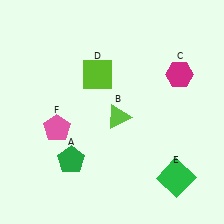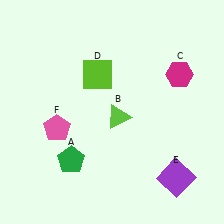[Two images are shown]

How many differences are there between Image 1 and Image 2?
There is 1 difference between the two images.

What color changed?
The square (E) changed from green in Image 1 to purple in Image 2.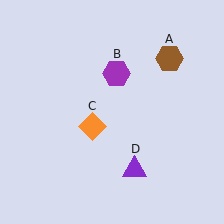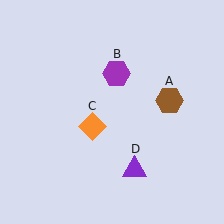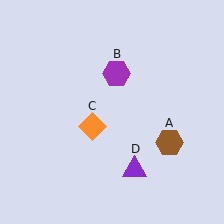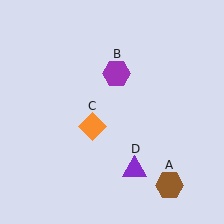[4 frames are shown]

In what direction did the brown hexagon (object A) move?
The brown hexagon (object A) moved down.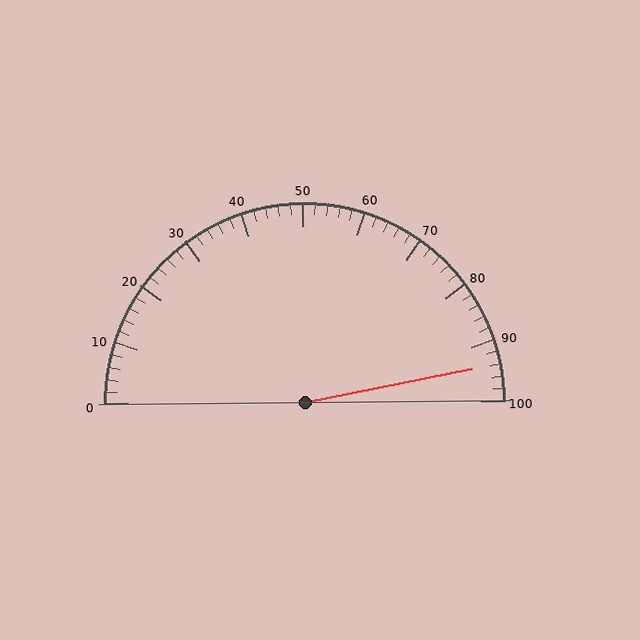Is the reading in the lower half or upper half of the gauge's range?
The reading is in the upper half of the range (0 to 100).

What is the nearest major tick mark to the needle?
The nearest major tick mark is 90.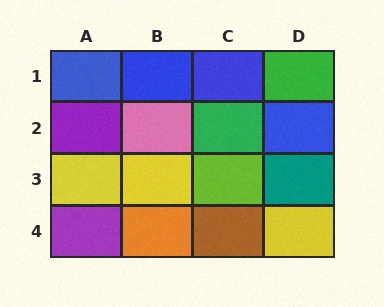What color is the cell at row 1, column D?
Green.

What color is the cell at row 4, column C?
Brown.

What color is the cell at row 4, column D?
Yellow.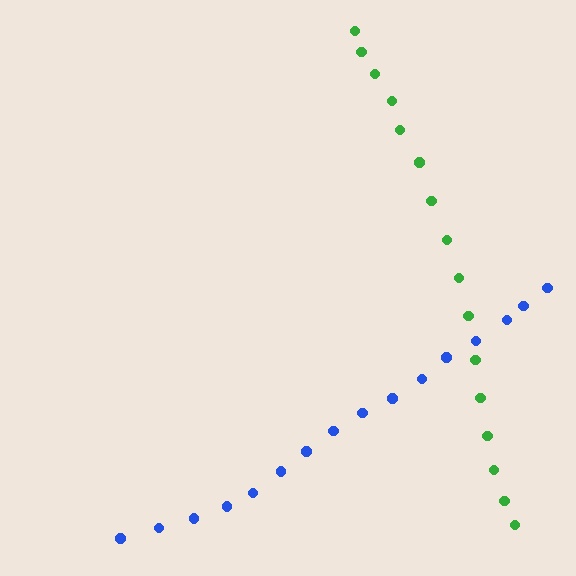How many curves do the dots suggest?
There are 2 distinct paths.